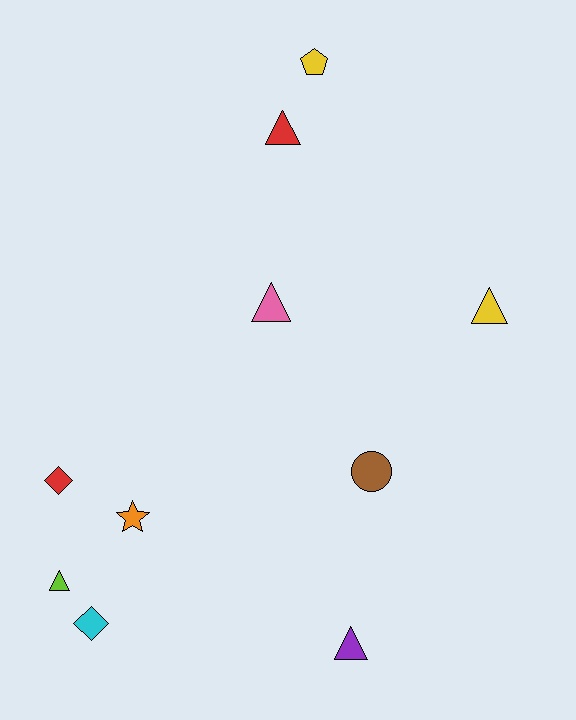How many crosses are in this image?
There are no crosses.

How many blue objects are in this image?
There are no blue objects.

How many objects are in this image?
There are 10 objects.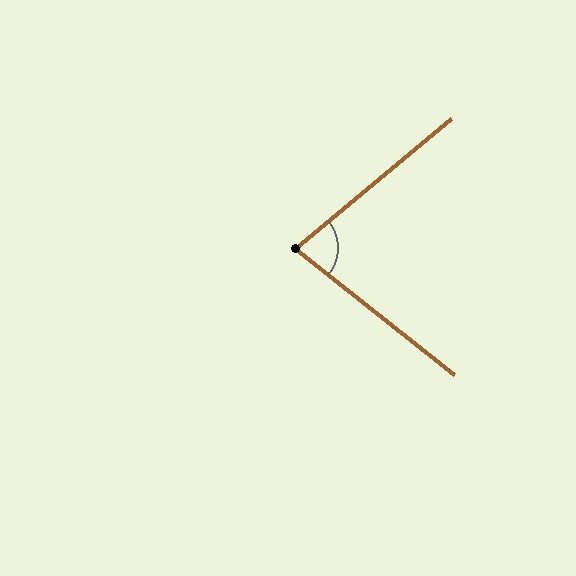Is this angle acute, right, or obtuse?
It is acute.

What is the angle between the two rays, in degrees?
Approximately 78 degrees.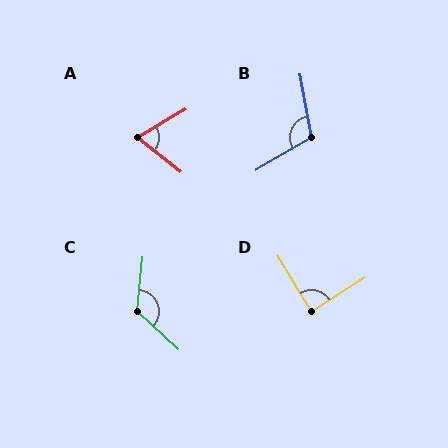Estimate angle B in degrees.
Approximately 111 degrees.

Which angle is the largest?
C, at approximately 128 degrees.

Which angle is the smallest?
A, at approximately 69 degrees.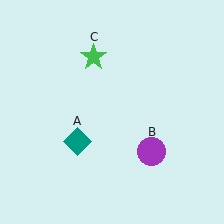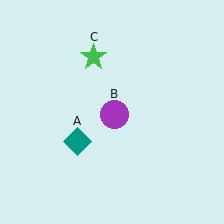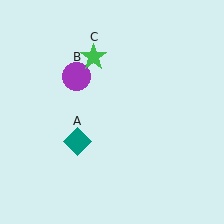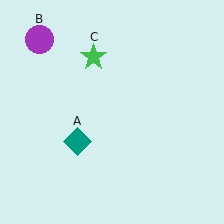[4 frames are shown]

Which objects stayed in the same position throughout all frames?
Teal diamond (object A) and green star (object C) remained stationary.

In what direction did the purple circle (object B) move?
The purple circle (object B) moved up and to the left.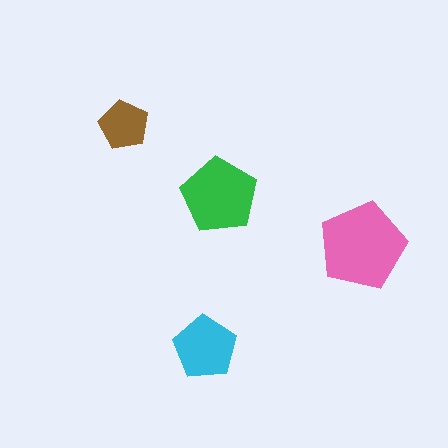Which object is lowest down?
The cyan pentagon is bottommost.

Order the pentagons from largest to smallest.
the pink one, the green one, the cyan one, the brown one.